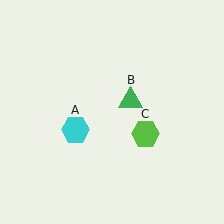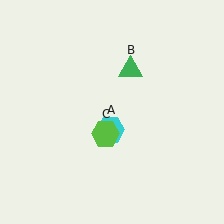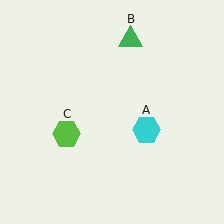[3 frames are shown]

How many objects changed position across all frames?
3 objects changed position: cyan hexagon (object A), green triangle (object B), lime hexagon (object C).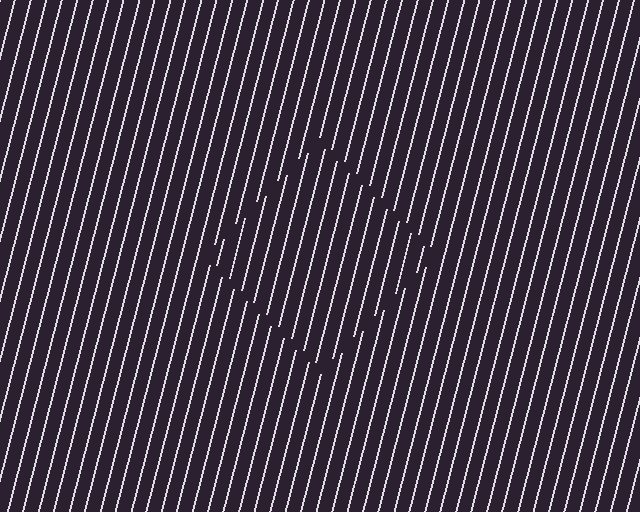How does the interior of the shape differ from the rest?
The interior of the shape contains the same grating, shifted by half a period — the contour is defined by the phase discontinuity where line-ends from the inner and outer gratings abut.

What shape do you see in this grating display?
An illusory square. The interior of the shape contains the same grating, shifted by half a period — the contour is defined by the phase discontinuity where line-ends from the inner and outer gratings abut.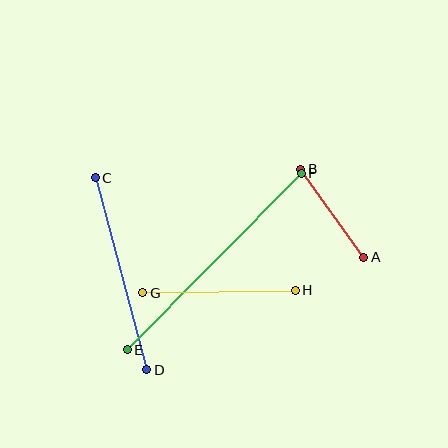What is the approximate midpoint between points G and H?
The midpoint is at approximately (219, 292) pixels.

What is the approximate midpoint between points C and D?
The midpoint is at approximately (121, 274) pixels.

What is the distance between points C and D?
The distance is approximately 199 pixels.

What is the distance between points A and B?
The distance is approximately 108 pixels.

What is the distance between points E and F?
The distance is approximately 248 pixels.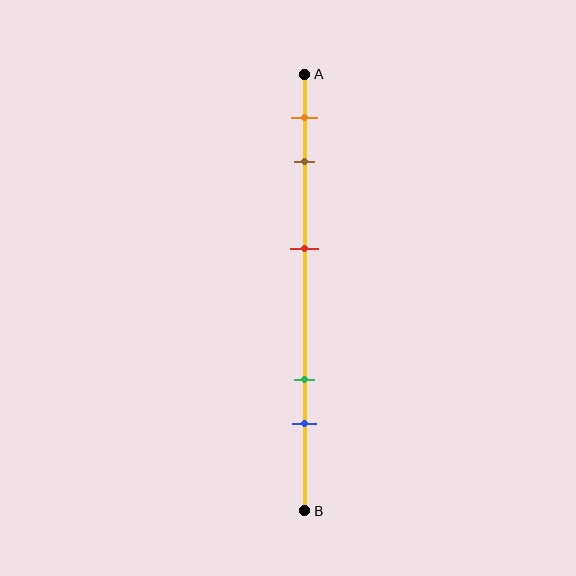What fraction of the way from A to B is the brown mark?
The brown mark is approximately 20% (0.2) of the way from A to B.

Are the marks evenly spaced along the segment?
No, the marks are not evenly spaced.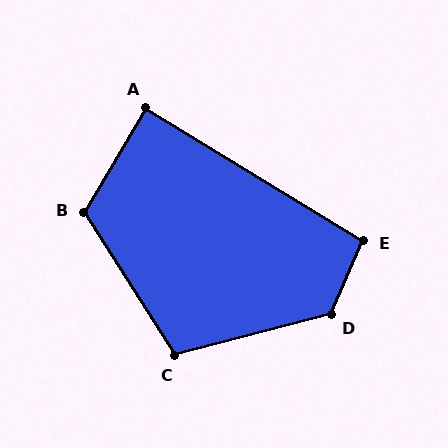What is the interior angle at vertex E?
Approximately 98 degrees (obtuse).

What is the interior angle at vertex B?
Approximately 117 degrees (obtuse).